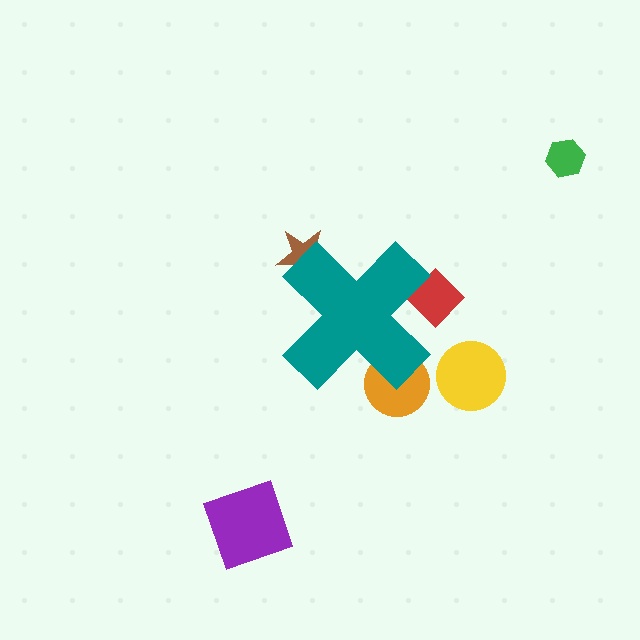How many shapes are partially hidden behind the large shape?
3 shapes are partially hidden.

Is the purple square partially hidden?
No, the purple square is fully visible.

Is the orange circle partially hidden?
Yes, the orange circle is partially hidden behind the teal cross.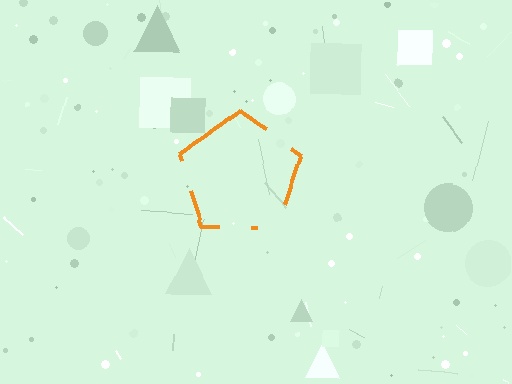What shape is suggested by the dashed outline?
The dashed outline suggests a pentagon.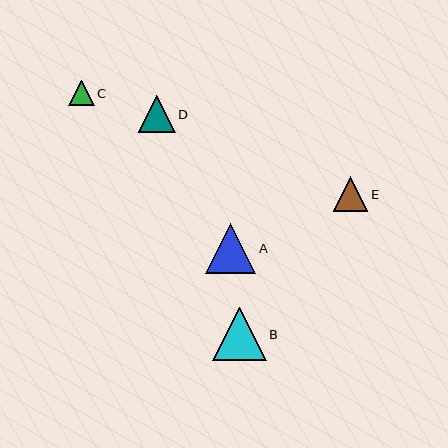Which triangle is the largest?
Triangle B is the largest with a size of approximately 54 pixels.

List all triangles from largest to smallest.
From largest to smallest: B, A, D, E, C.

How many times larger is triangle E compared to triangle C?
Triangle E is approximately 1.4 times the size of triangle C.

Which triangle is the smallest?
Triangle C is the smallest with a size of approximately 25 pixels.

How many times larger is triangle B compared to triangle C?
Triangle B is approximately 2.1 times the size of triangle C.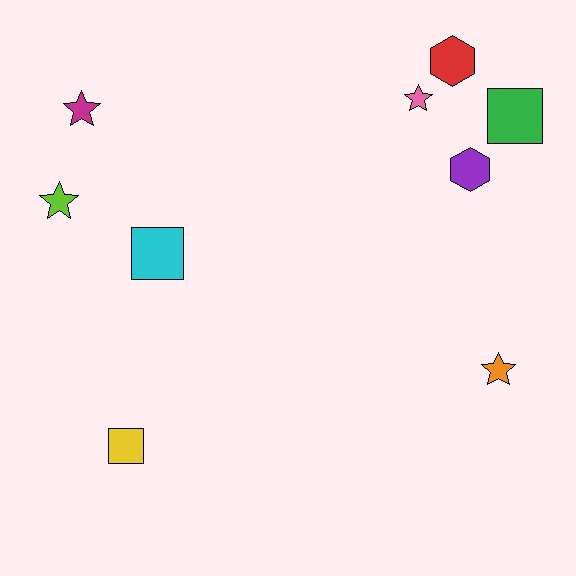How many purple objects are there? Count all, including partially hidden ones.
There is 1 purple object.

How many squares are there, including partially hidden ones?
There are 3 squares.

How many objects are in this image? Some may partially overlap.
There are 9 objects.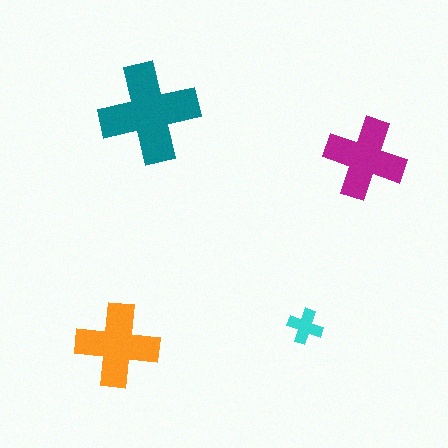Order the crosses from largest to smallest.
the teal one, the orange one, the magenta one, the cyan one.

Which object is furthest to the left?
The orange cross is leftmost.